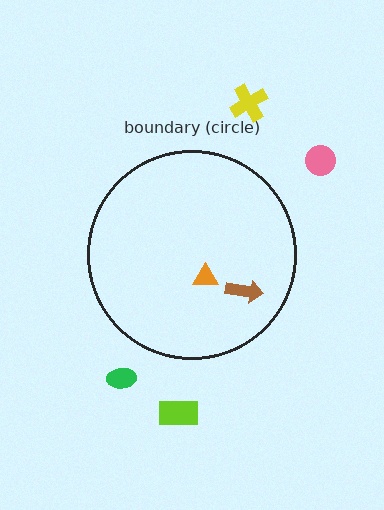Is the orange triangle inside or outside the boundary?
Inside.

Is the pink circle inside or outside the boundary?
Outside.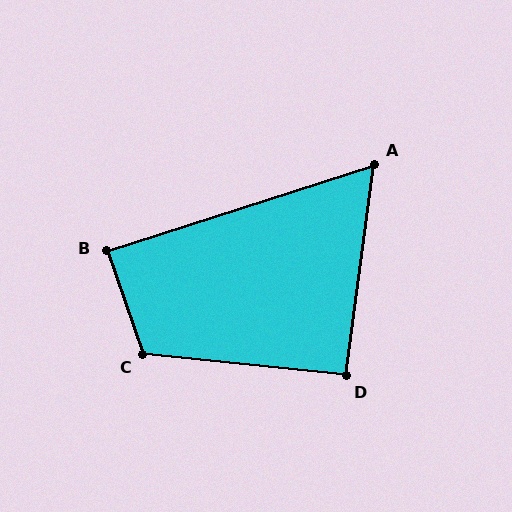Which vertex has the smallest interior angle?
A, at approximately 65 degrees.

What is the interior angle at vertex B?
Approximately 88 degrees (approximately right).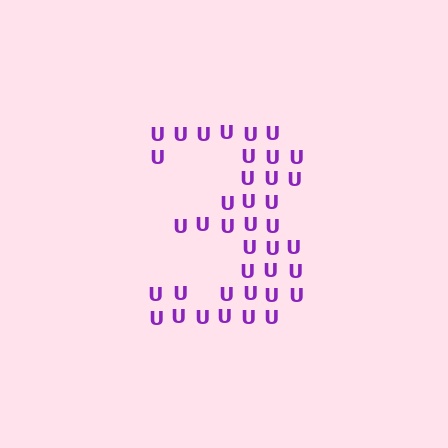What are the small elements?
The small elements are letter U's.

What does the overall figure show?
The overall figure shows the digit 3.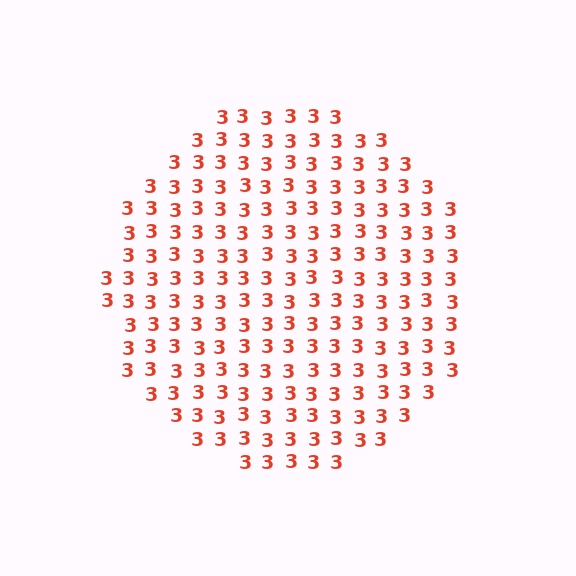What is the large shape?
The large shape is a circle.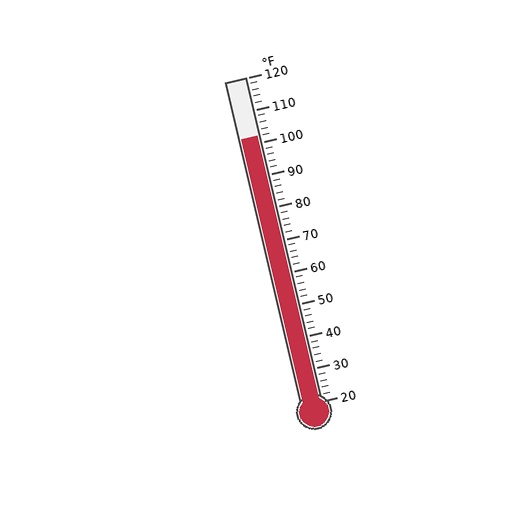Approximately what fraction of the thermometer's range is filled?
The thermometer is filled to approximately 80% of its range.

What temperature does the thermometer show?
The thermometer shows approximately 102°F.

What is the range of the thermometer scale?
The thermometer scale ranges from 20°F to 120°F.